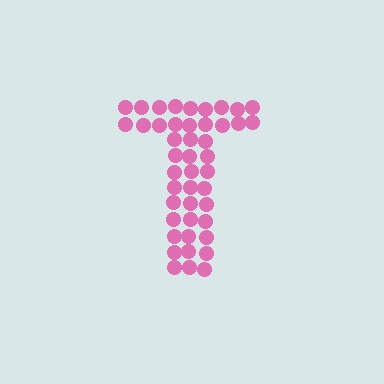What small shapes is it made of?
It is made of small circles.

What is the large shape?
The large shape is the letter T.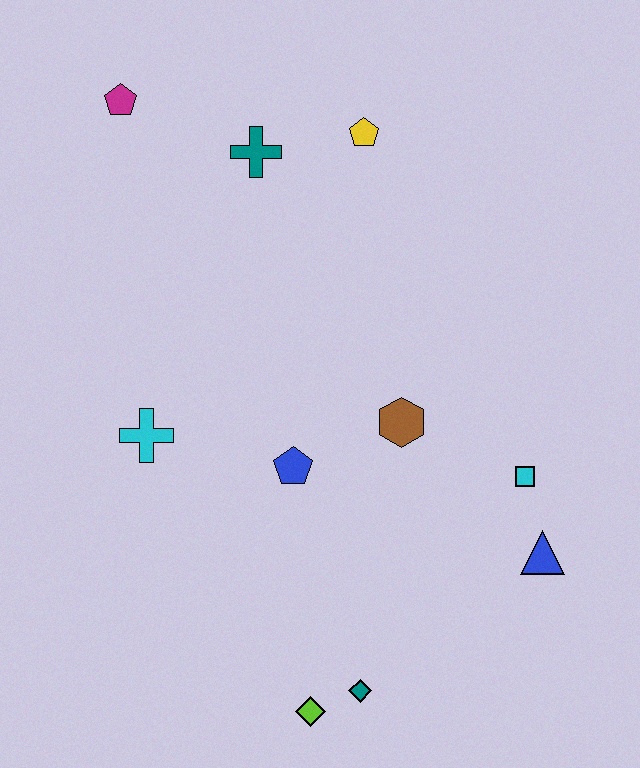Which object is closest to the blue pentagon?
The brown hexagon is closest to the blue pentagon.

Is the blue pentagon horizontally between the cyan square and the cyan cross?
Yes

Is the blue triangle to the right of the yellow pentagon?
Yes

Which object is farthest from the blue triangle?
The magenta pentagon is farthest from the blue triangle.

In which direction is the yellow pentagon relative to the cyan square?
The yellow pentagon is above the cyan square.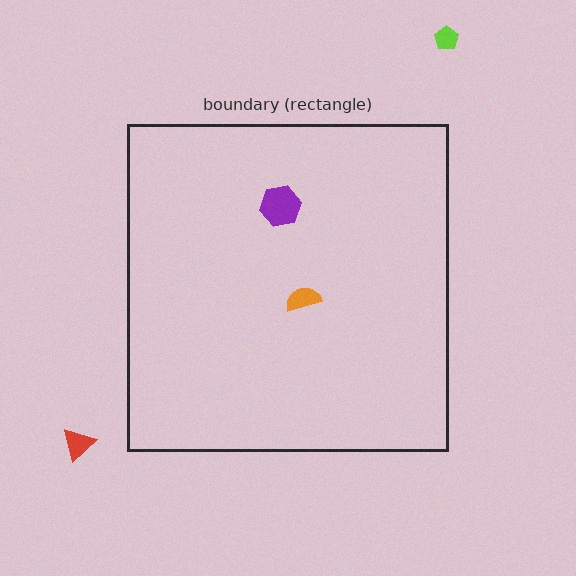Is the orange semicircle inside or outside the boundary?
Inside.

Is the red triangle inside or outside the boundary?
Outside.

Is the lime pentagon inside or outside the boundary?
Outside.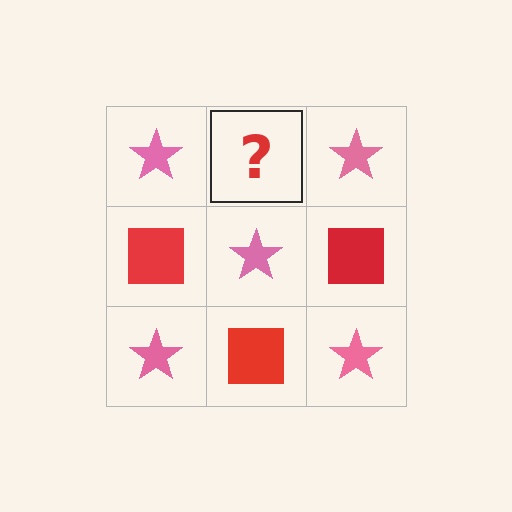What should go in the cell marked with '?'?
The missing cell should contain a red square.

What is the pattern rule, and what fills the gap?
The rule is that it alternates pink star and red square in a checkerboard pattern. The gap should be filled with a red square.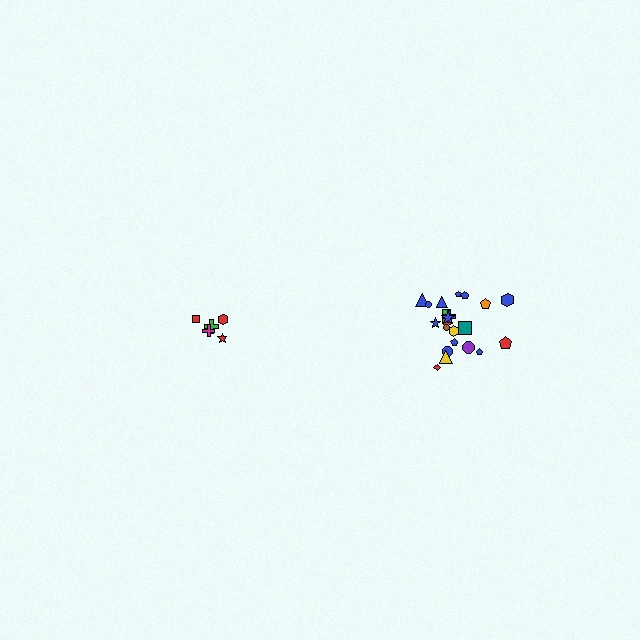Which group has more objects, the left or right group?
The right group.